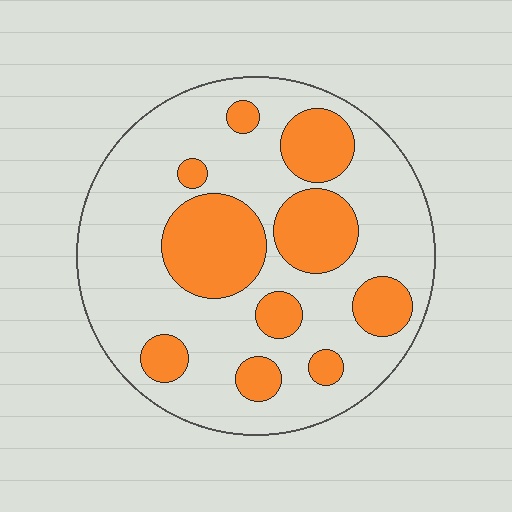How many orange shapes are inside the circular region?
10.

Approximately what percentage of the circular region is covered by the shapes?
Approximately 30%.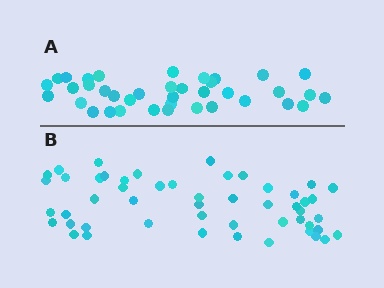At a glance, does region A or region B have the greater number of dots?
Region B (the bottom region) has more dots.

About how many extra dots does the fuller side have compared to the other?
Region B has approximately 15 more dots than region A.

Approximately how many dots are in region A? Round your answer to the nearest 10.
About 40 dots. (The exact count is 38, which rounds to 40.)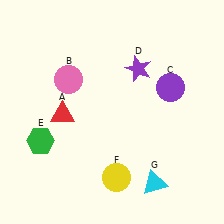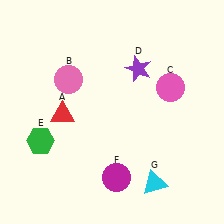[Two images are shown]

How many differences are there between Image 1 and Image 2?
There are 2 differences between the two images.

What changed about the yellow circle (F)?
In Image 1, F is yellow. In Image 2, it changed to magenta.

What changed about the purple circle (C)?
In Image 1, C is purple. In Image 2, it changed to pink.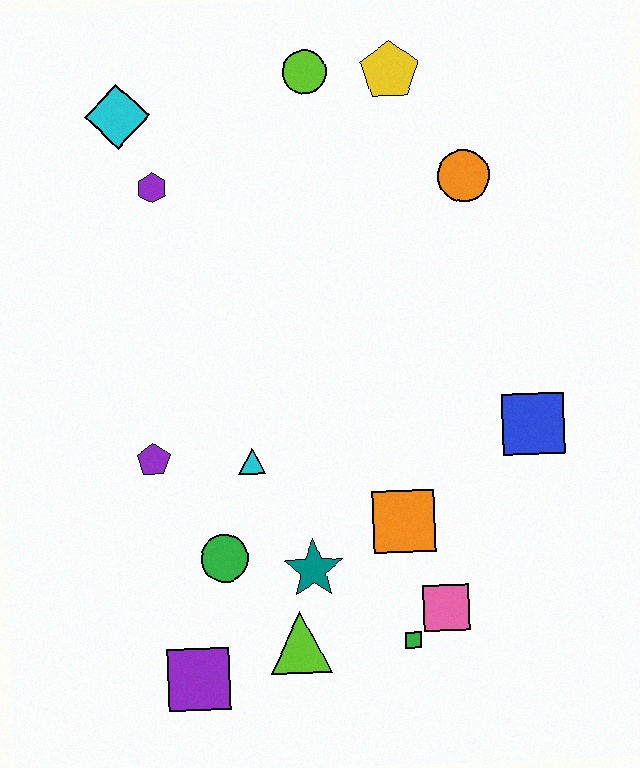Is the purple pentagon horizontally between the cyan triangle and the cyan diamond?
Yes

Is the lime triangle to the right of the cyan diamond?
Yes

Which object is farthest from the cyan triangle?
The yellow pentagon is farthest from the cyan triangle.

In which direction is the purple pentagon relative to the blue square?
The purple pentagon is to the left of the blue square.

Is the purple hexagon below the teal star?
No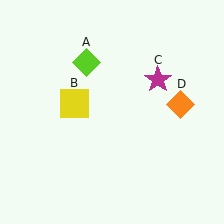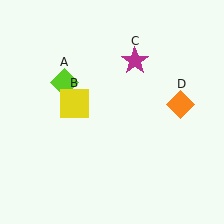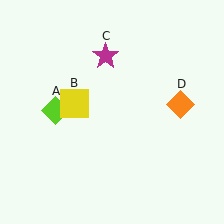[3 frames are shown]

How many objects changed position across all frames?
2 objects changed position: lime diamond (object A), magenta star (object C).